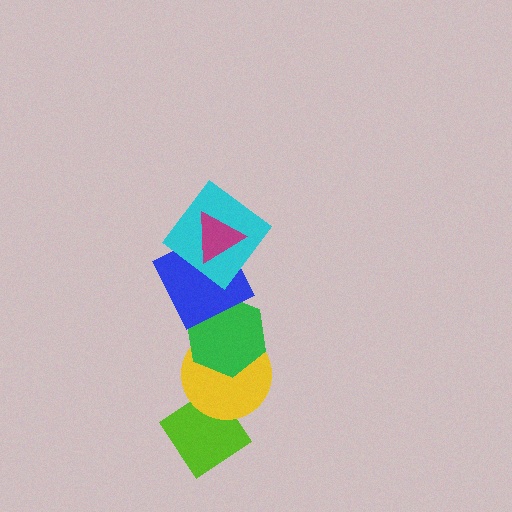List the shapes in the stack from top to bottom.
From top to bottom: the magenta triangle, the cyan diamond, the blue square, the green hexagon, the yellow circle, the lime diamond.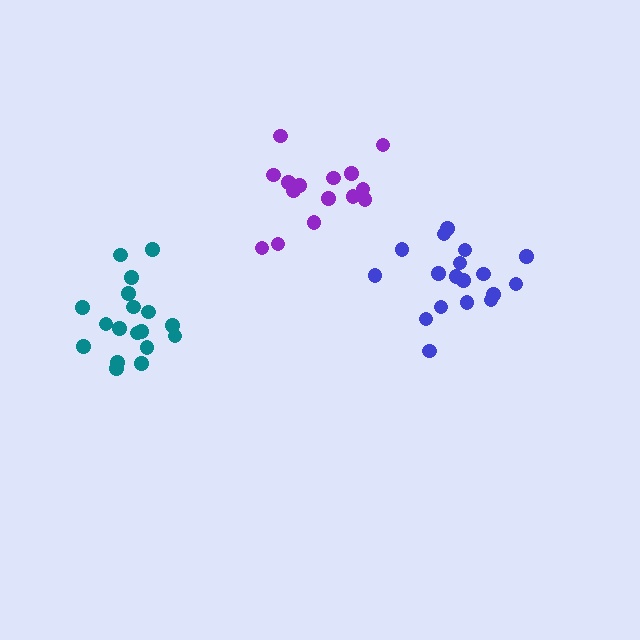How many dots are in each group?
Group 1: 18 dots, Group 2: 18 dots, Group 3: 15 dots (51 total).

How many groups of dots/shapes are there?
There are 3 groups.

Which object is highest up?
The purple cluster is topmost.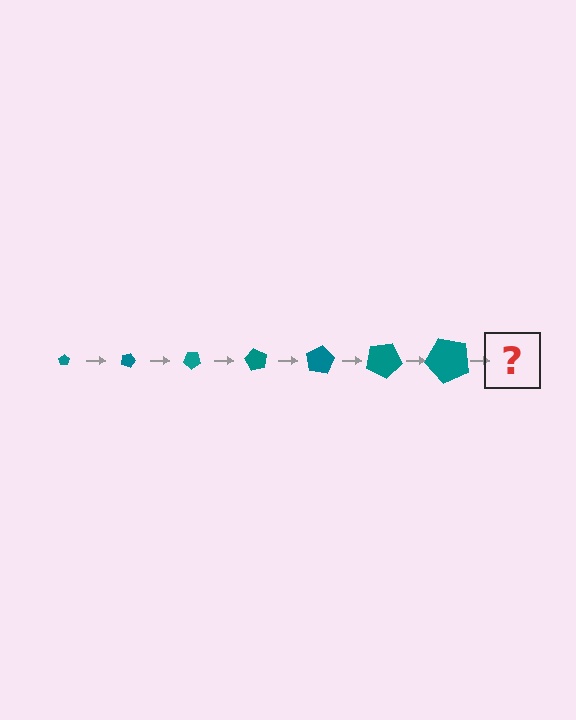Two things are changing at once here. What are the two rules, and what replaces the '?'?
The two rules are that the pentagon grows larger each step and it rotates 20 degrees each step. The '?' should be a pentagon, larger than the previous one and rotated 140 degrees from the start.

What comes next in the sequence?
The next element should be a pentagon, larger than the previous one and rotated 140 degrees from the start.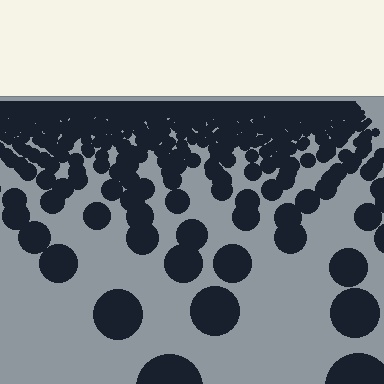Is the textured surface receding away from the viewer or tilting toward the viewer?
The surface is receding away from the viewer. Texture elements get smaller and denser toward the top.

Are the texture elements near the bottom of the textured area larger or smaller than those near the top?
Larger. Near the bottom, elements are closer to the viewer and appear at a bigger on-screen size.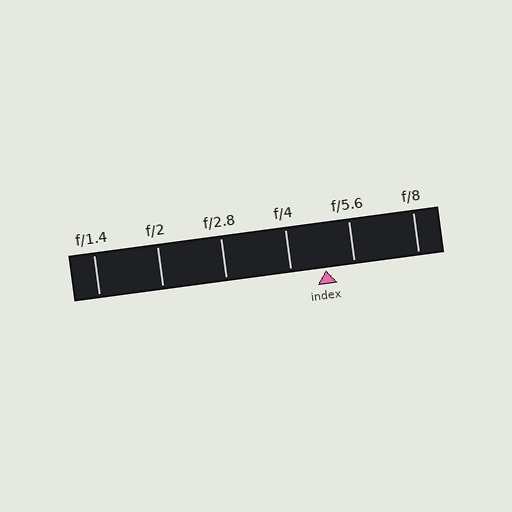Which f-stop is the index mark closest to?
The index mark is closest to f/5.6.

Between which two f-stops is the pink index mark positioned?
The index mark is between f/4 and f/5.6.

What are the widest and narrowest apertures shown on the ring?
The widest aperture shown is f/1.4 and the narrowest is f/8.